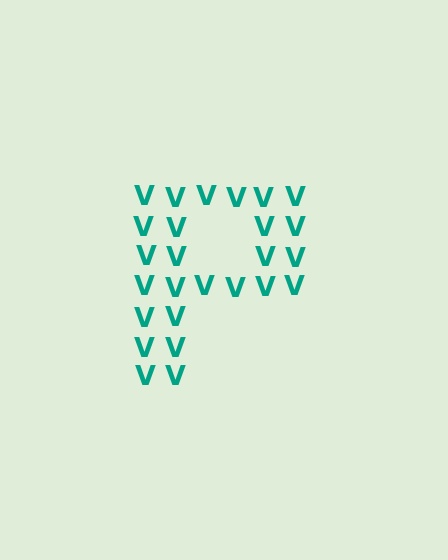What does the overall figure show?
The overall figure shows the letter P.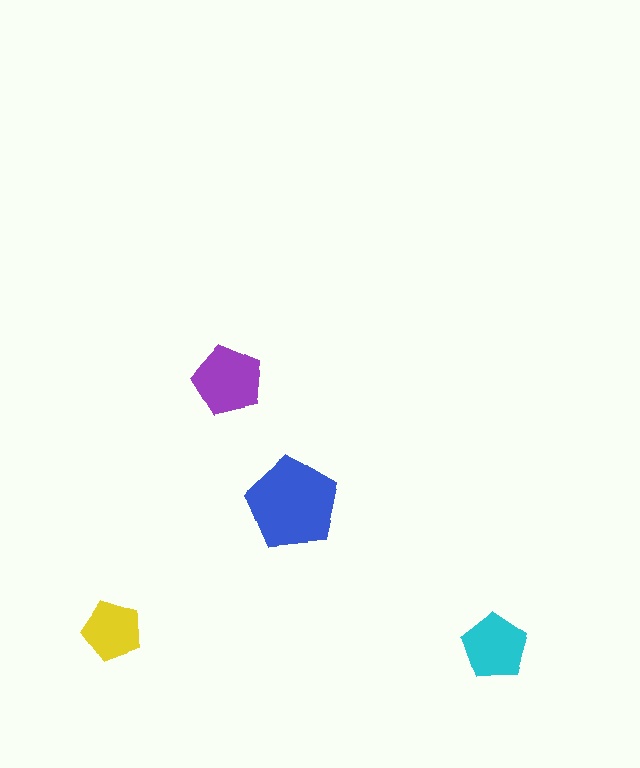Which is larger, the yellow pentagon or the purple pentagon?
The purple one.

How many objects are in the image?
There are 4 objects in the image.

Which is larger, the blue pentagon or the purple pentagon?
The blue one.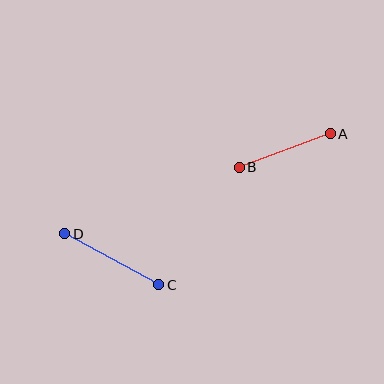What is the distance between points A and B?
The distance is approximately 97 pixels.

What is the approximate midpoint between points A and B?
The midpoint is at approximately (285, 151) pixels.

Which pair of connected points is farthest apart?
Points C and D are farthest apart.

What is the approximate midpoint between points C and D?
The midpoint is at approximately (112, 259) pixels.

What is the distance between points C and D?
The distance is approximately 107 pixels.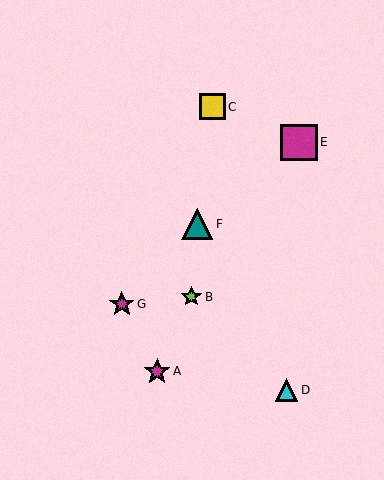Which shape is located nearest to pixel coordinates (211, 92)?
The yellow square (labeled C) at (212, 107) is nearest to that location.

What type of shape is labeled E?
Shape E is a magenta square.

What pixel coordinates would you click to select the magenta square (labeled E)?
Click at (299, 142) to select the magenta square E.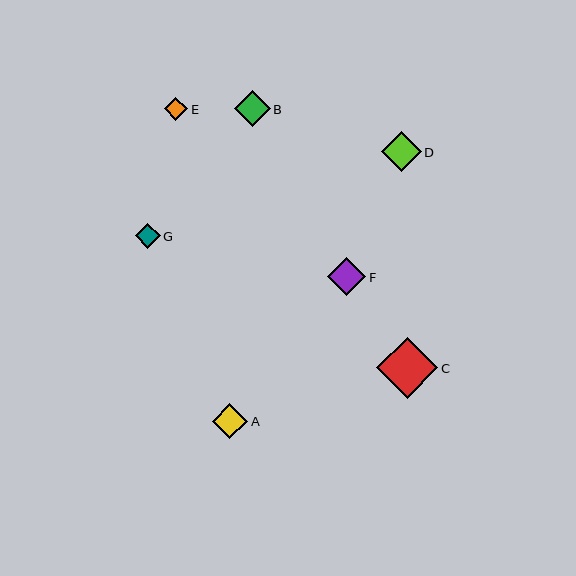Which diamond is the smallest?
Diamond E is the smallest with a size of approximately 24 pixels.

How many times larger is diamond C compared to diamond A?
Diamond C is approximately 1.7 times the size of diamond A.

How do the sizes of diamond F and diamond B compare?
Diamond F and diamond B are approximately the same size.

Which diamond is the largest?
Diamond C is the largest with a size of approximately 61 pixels.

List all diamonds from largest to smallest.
From largest to smallest: C, D, F, B, A, G, E.